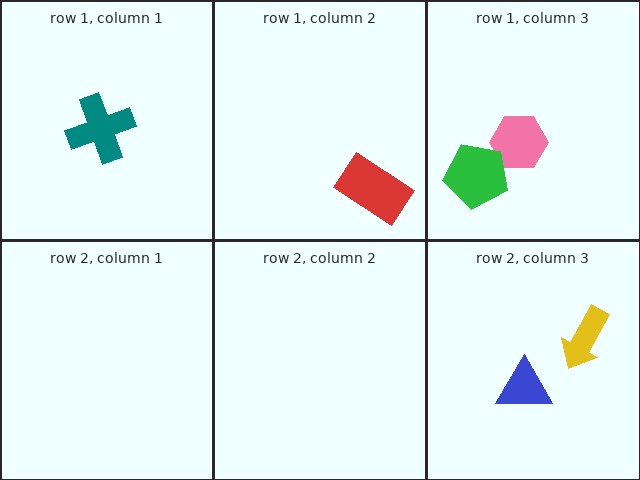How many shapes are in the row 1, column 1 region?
1.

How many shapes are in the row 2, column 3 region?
2.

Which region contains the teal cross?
The row 1, column 1 region.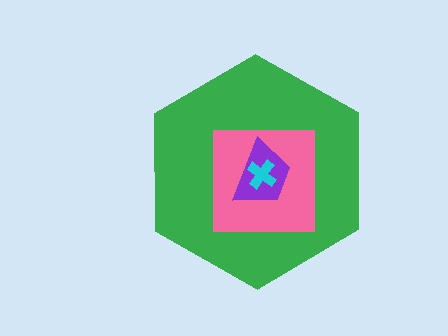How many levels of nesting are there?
4.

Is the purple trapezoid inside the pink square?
Yes.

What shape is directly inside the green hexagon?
The pink square.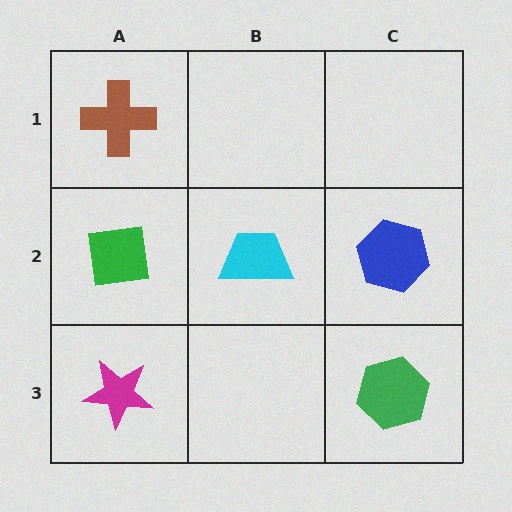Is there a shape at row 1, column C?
No, that cell is empty.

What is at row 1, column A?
A brown cross.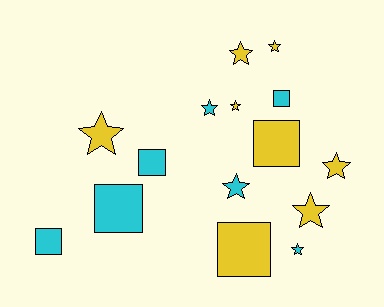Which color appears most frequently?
Yellow, with 8 objects.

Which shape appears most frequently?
Star, with 9 objects.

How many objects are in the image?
There are 15 objects.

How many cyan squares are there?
There are 4 cyan squares.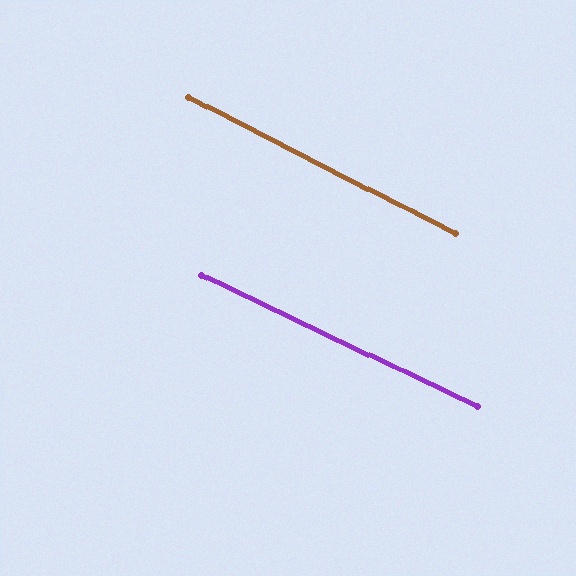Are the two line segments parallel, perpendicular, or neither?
Parallel — their directions differ by only 1.5°.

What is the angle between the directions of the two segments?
Approximately 2 degrees.